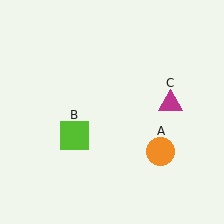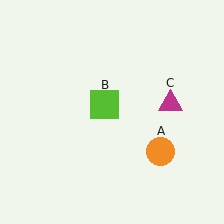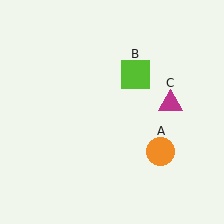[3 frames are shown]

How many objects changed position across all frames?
1 object changed position: lime square (object B).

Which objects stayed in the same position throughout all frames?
Orange circle (object A) and magenta triangle (object C) remained stationary.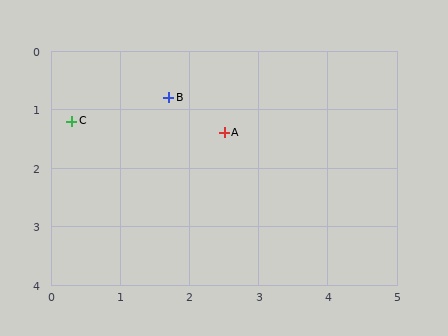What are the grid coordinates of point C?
Point C is at approximately (0.3, 1.2).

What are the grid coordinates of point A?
Point A is at approximately (2.5, 1.4).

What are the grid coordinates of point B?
Point B is at approximately (1.7, 0.8).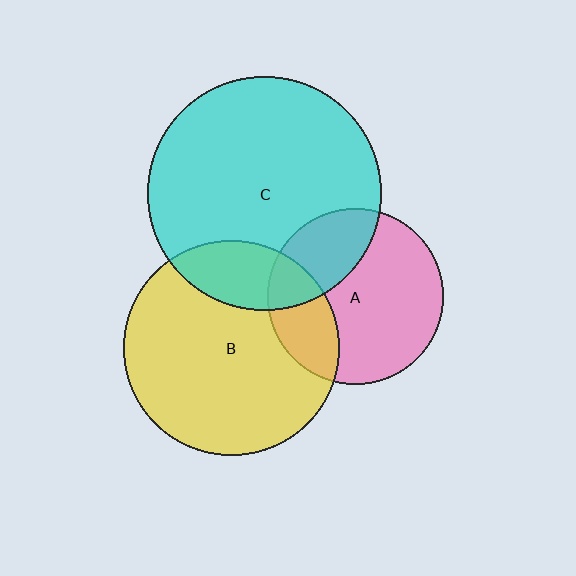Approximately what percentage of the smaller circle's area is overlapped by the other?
Approximately 30%.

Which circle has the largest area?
Circle C (cyan).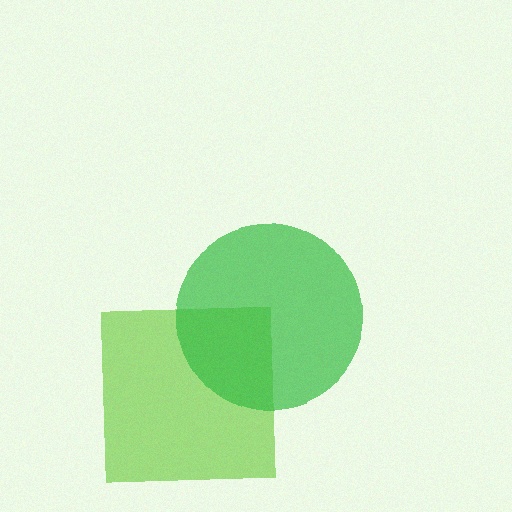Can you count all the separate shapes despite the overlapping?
Yes, there are 2 separate shapes.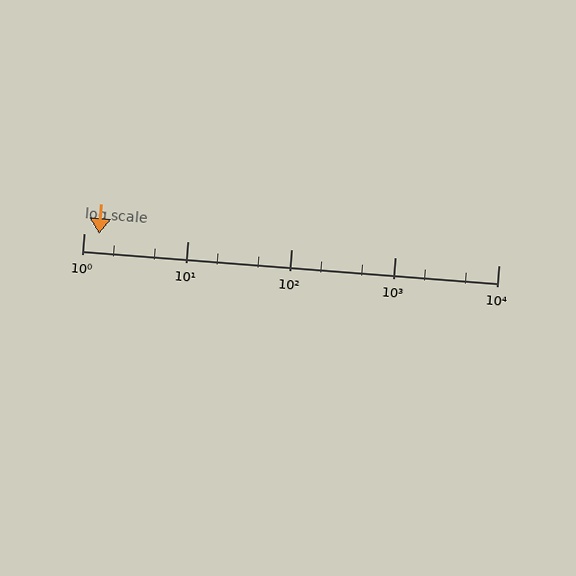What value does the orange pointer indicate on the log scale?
The pointer indicates approximately 1.4.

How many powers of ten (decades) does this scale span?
The scale spans 4 decades, from 1 to 10000.